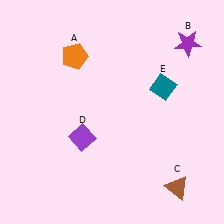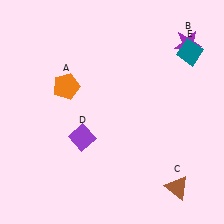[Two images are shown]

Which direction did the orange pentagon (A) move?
The orange pentagon (A) moved down.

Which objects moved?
The objects that moved are: the orange pentagon (A), the teal diamond (E).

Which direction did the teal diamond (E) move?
The teal diamond (E) moved up.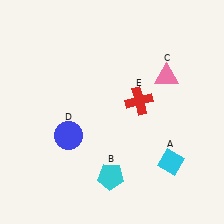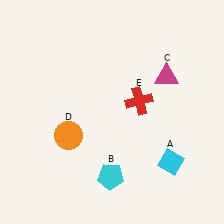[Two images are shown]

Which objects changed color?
C changed from pink to magenta. D changed from blue to orange.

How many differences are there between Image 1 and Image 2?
There are 2 differences between the two images.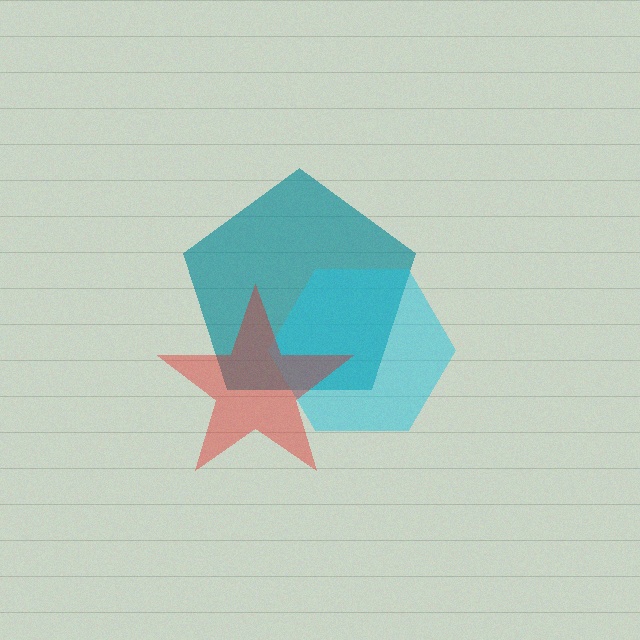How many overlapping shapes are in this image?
There are 3 overlapping shapes in the image.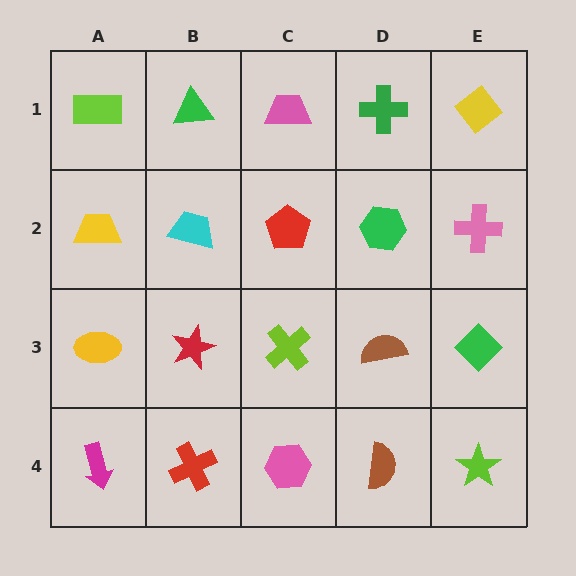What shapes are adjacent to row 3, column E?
A pink cross (row 2, column E), a lime star (row 4, column E), a brown semicircle (row 3, column D).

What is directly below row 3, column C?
A pink hexagon.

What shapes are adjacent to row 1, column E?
A pink cross (row 2, column E), a green cross (row 1, column D).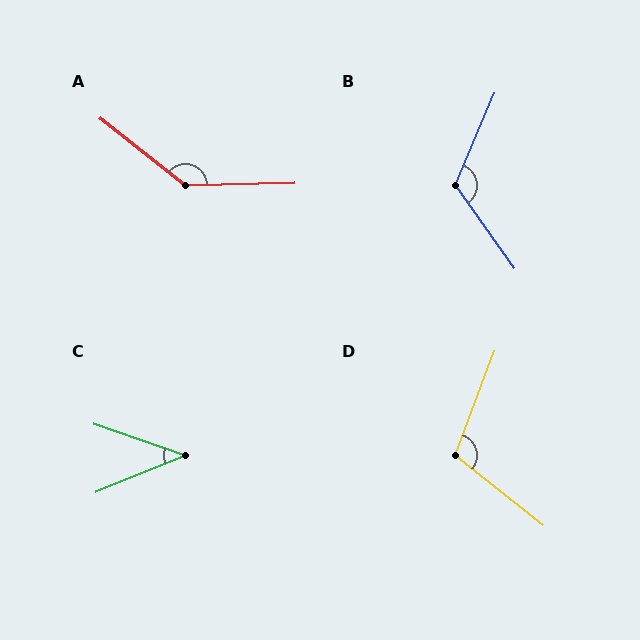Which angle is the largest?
A, at approximately 140 degrees.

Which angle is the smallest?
C, at approximately 41 degrees.